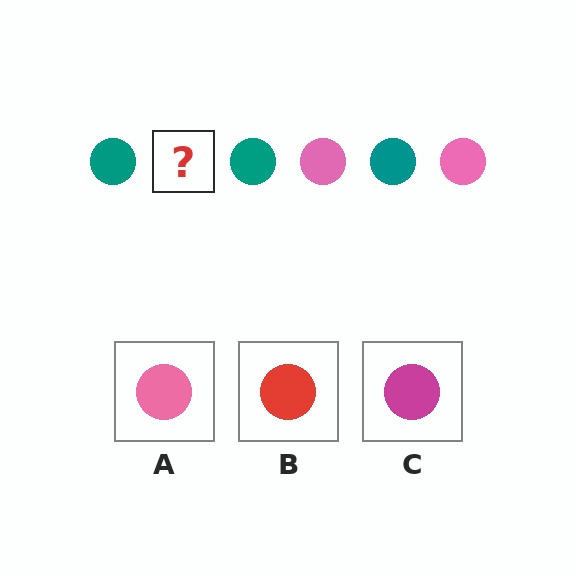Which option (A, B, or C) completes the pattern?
A.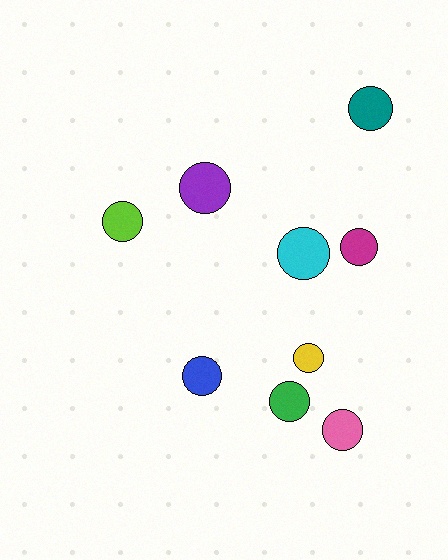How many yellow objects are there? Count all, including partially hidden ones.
There is 1 yellow object.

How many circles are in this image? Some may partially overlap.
There are 9 circles.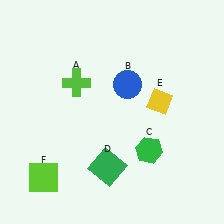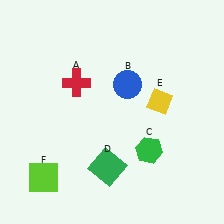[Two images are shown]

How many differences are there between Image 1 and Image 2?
There is 1 difference between the two images.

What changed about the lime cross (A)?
In Image 1, A is lime. In Image 2, it changed to red.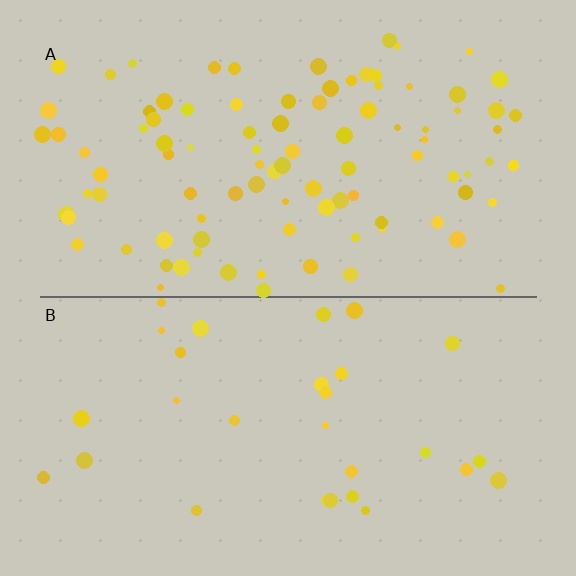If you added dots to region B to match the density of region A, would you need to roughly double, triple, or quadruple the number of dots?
Approximately triple.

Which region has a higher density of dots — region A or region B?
A (the top).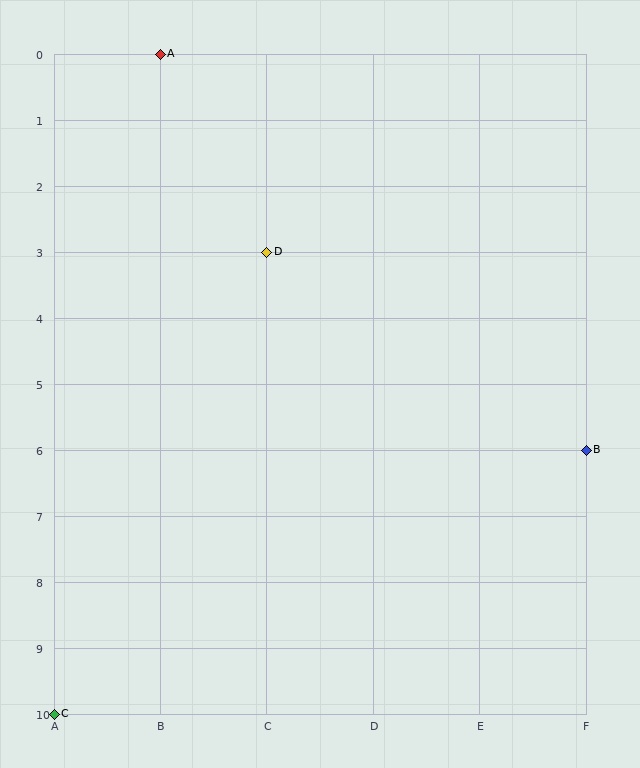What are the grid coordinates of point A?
Point A is at grid coordinates (B, 0).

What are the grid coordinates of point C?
Point C is at grid coordinates (A, 10).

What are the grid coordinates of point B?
Point B is at grid coordinates (F, 6).